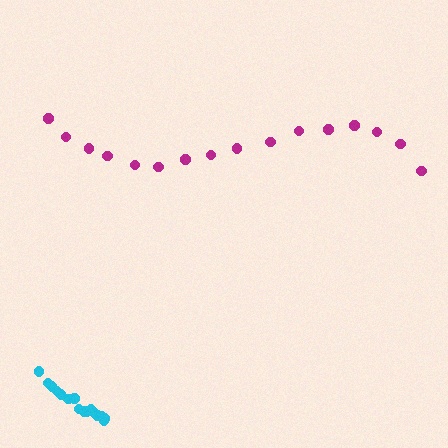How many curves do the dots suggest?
There are 2 distinct paths.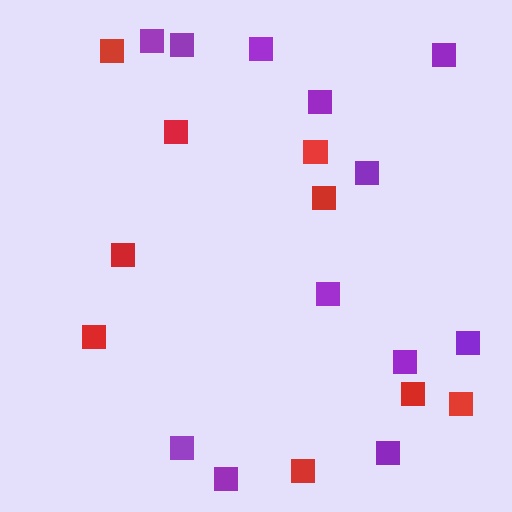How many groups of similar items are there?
There are 2 groups: one group of purple squares (12) and one group of red squares (9).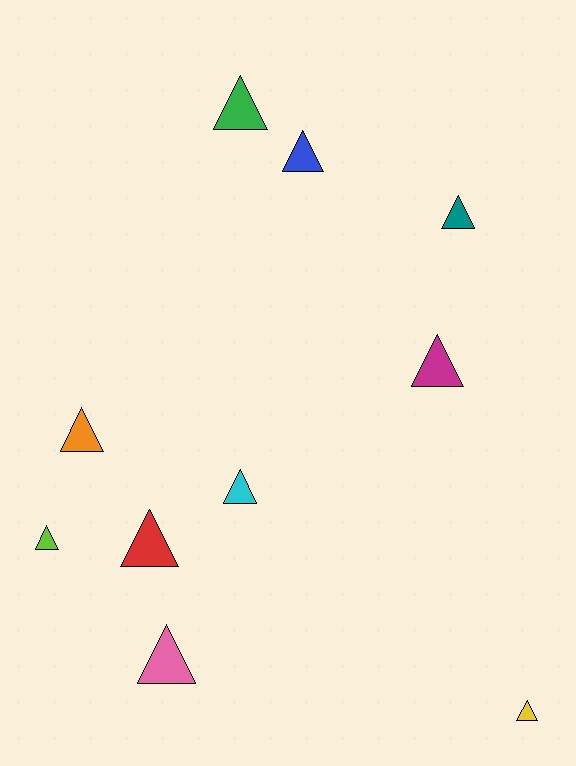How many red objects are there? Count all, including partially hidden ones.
There is 1 red object.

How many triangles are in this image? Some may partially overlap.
There are 10 triangles.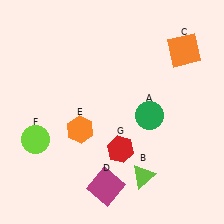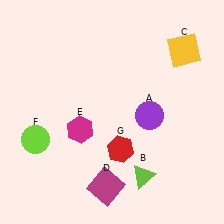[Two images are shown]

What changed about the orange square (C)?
In Image 1, C is orange. In Image 2, it changed to yellow.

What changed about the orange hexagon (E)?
In Image 1, E is orange. In Image 2, it changed to magenta.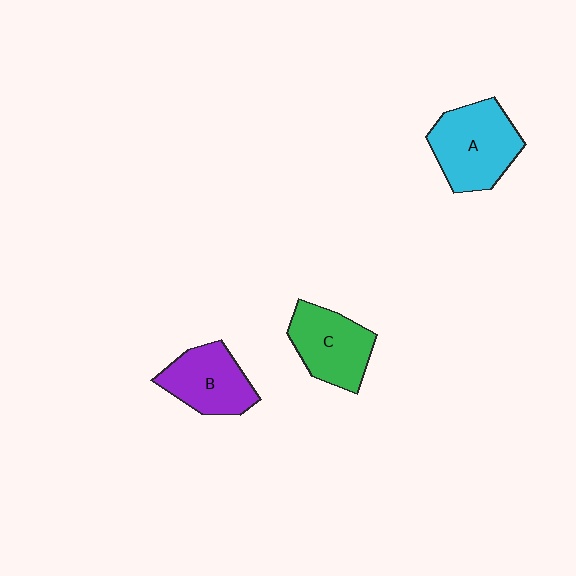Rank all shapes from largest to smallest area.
From largest to smallest: A (cyan), C (green), B (purple).